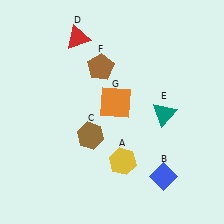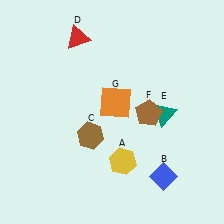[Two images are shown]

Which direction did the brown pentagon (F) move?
The brown pentagon (F) moved right.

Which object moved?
The brown pentagon (F) moved right.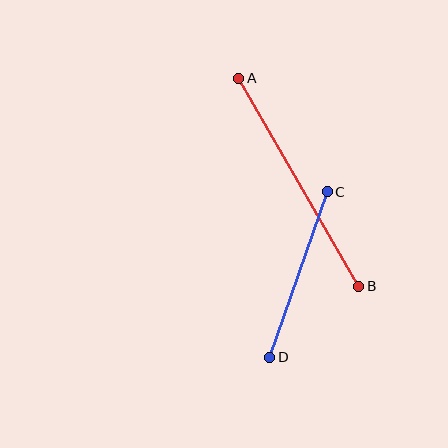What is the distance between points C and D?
The distance is approximately 175 pixels.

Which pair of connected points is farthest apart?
Points A and B are farthest apart.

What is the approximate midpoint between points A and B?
The midpoint is at approximately (299, 182) pixels.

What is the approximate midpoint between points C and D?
The midpoint is at approximately (298, 275) pixels.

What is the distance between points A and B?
The distance is approximately 240 pixels.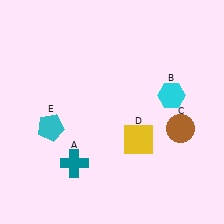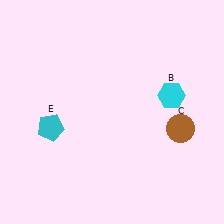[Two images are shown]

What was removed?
The teal cross (A), the yellow square (D) were removed in Image 2.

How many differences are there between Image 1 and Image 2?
There are 2 differences between the two images.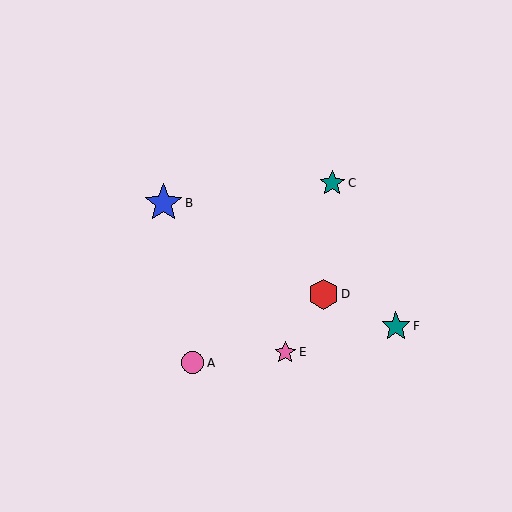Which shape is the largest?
The blue star (labeled B) is the largest.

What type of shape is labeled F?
Shape F is a teal star.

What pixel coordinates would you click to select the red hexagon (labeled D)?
Click at (323, 294) to select the red hexagon D.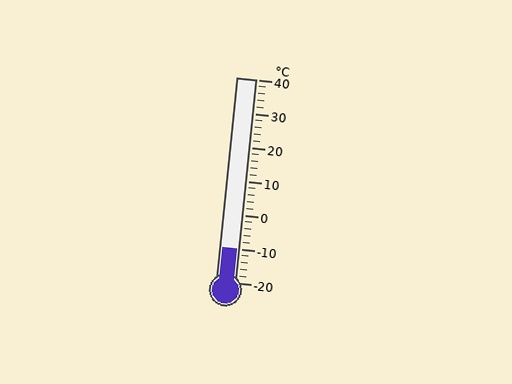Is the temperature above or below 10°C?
The temperature is below 10°C.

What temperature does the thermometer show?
The thermometer shows approximately -10°C.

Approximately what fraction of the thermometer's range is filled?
The thermometer is filled to approximately 15% of its range.